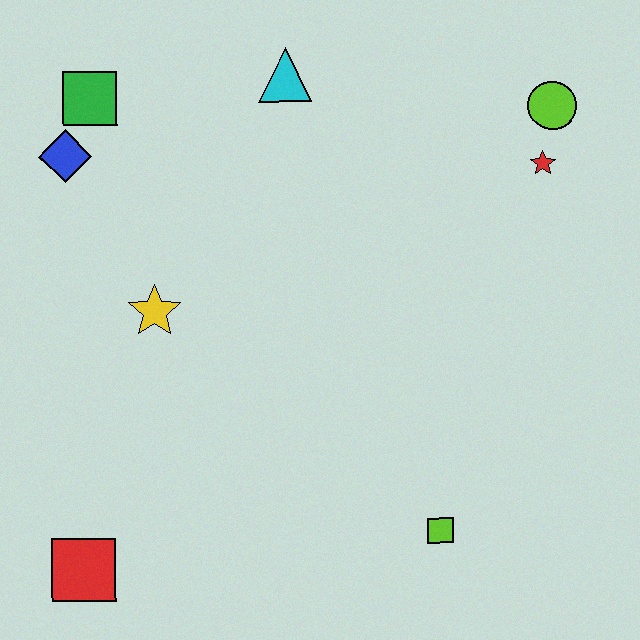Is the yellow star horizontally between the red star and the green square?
Yes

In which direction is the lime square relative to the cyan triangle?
The lime square is below the cyan triangle.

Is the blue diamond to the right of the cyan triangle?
No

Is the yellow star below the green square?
Yes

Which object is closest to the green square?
The blue diamond is closest to the green square.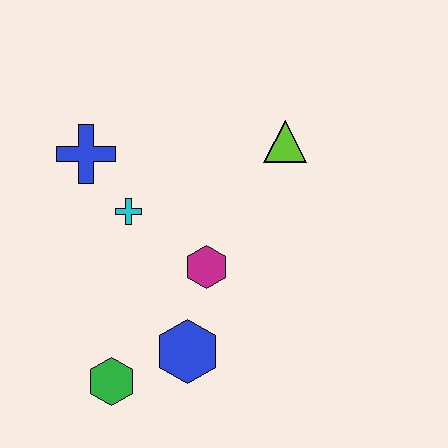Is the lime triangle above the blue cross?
Yes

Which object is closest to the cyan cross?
The blue cross is closest to the cyan cross.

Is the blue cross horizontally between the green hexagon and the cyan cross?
No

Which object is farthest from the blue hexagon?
The lime triangle is farthest from the blue hexagon.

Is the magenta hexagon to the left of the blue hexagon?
No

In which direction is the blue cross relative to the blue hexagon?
The blue cross is above the blue hexagon.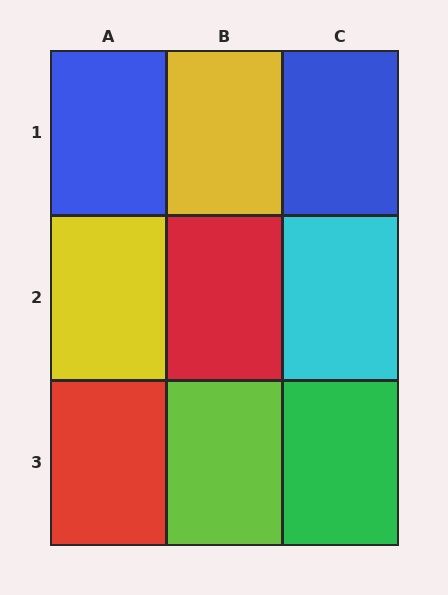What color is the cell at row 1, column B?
Yellow.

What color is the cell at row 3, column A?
Red.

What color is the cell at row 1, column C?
Blue.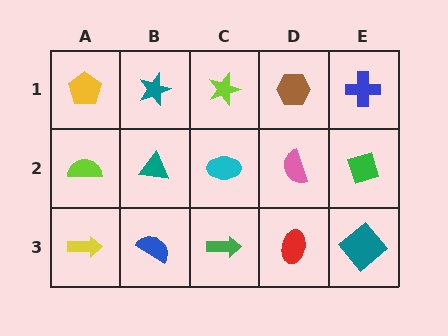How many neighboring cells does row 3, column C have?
3.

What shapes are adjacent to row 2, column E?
A blue cross (row 1, column E), a teal diamond (row 3, column E), a pink semicircle (row 2, column D).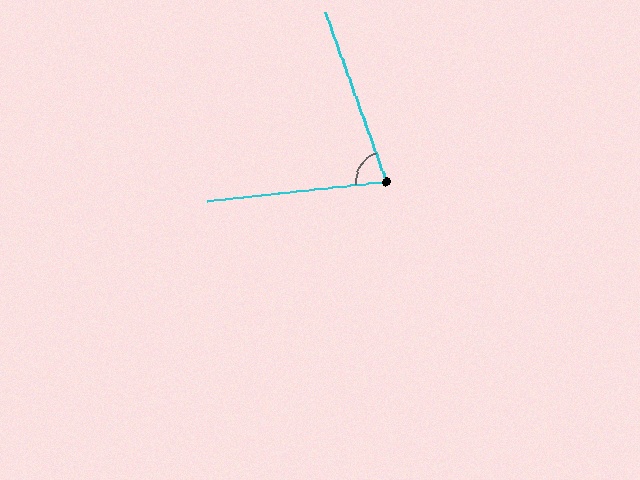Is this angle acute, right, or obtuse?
It is acute.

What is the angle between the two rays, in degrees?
Approximately 76 degrees.